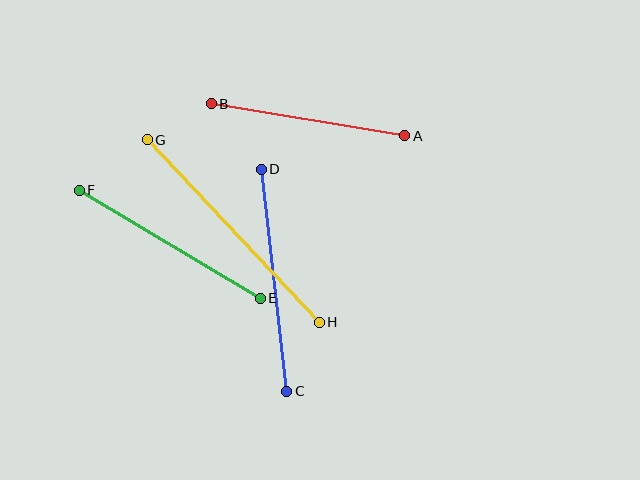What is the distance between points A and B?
The distance is approximately 196 pixels.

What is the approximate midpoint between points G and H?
The midpoint is at approximately (233, 231) pixels.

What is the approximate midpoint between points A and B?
The midpoint is at approximately (308, 120) pixels.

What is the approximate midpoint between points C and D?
The midpoint is at approximately (274, 280) pixels.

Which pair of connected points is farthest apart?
Points G and H are farthest apart.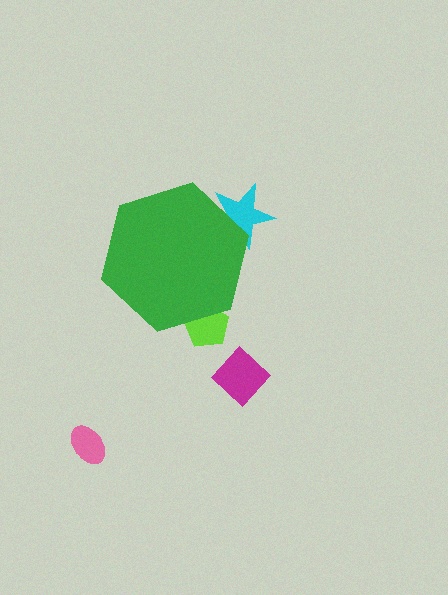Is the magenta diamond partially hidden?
No, the magenta diamond is fully visible.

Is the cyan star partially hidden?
Yes, the cyan star is partially hidden behind the green hexagon.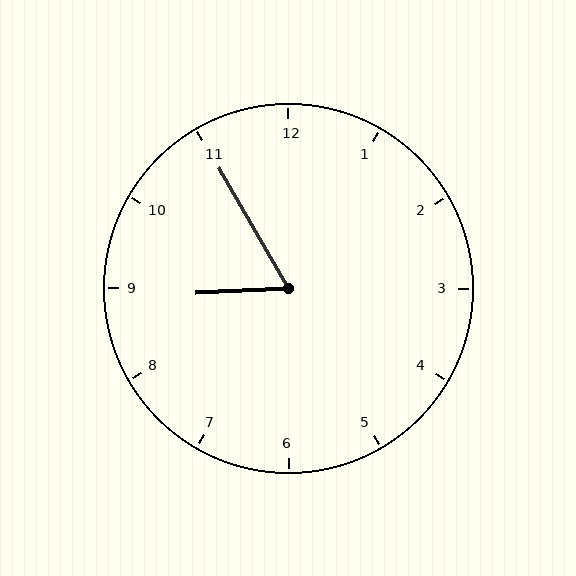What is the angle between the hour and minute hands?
Approximately 62 degrees.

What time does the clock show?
8:55.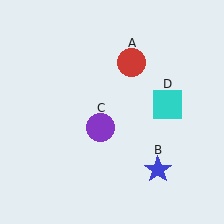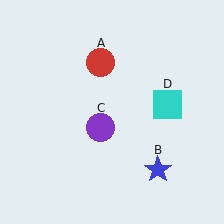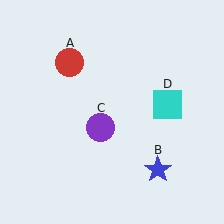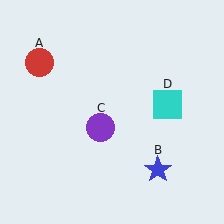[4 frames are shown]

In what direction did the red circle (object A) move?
The red circle (object A) moved left.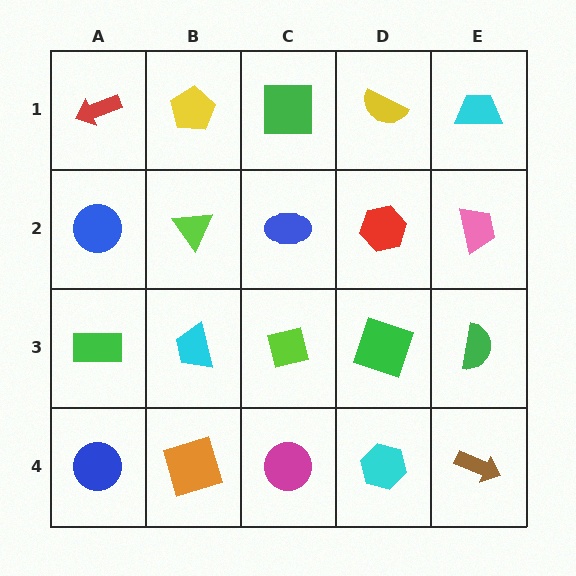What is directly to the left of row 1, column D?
A green square.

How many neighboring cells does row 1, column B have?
3.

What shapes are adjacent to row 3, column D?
A red hexagon (row 2, column D), a cyan hexagon (row 4, column D), a lime square (row 3, column C), a green semicircle (row 3, column E).